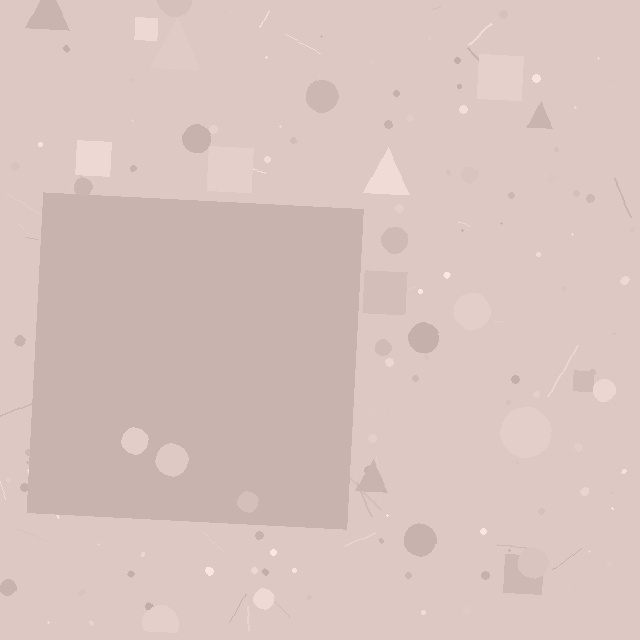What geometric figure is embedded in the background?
A square is embedded in the background.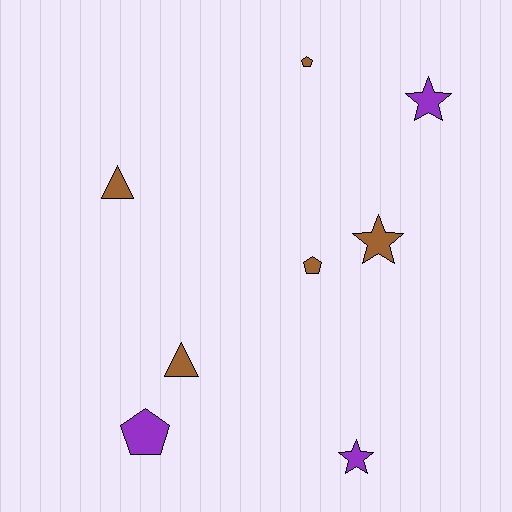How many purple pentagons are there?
There is 1 purple pentagon.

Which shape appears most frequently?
Star, with 3 objects.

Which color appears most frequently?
Brown, with 5 objects.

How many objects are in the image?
There are 8 objects.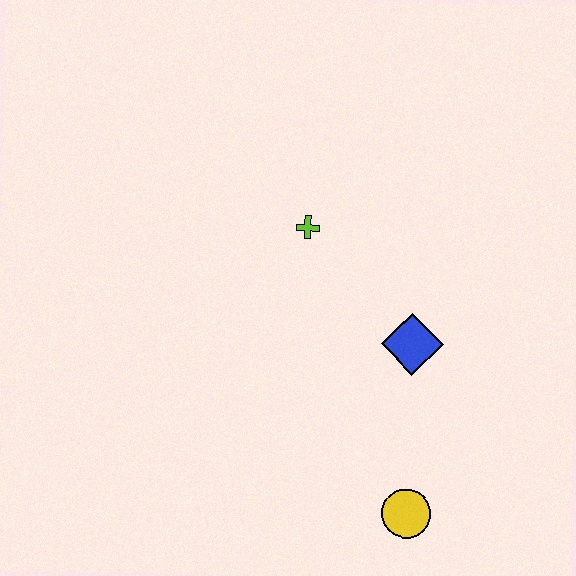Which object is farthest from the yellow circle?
The lime cross is farthest from the yellow circle.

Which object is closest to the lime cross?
The blue diamond is closest to the lime cross.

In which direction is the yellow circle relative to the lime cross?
The yellow circle is below the lime cross.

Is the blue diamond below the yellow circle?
No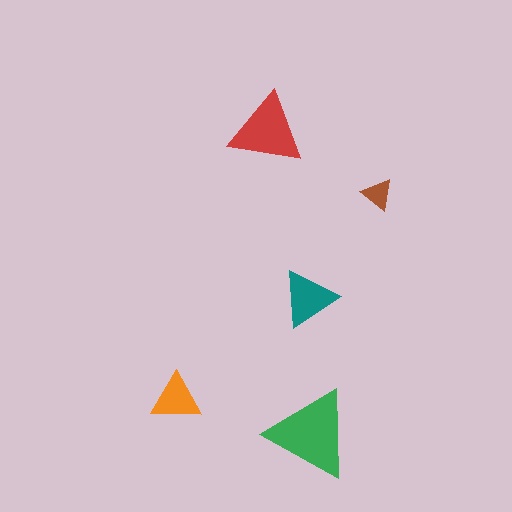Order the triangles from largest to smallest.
the green one, the red one, the teal one, the orange one, the brown one.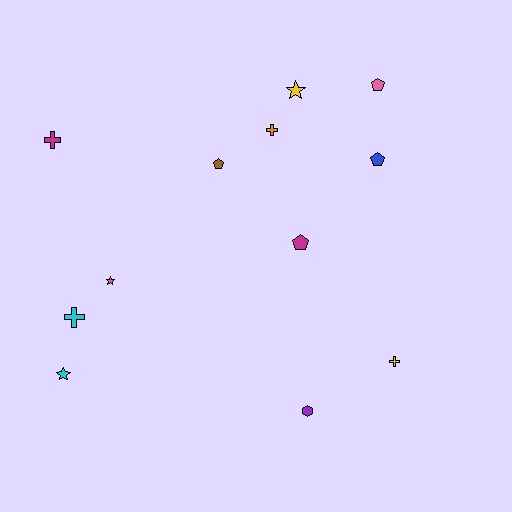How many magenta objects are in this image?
There are 2 magenta objects.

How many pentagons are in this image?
There are 4 pentagons.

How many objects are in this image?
There are 12 objects.